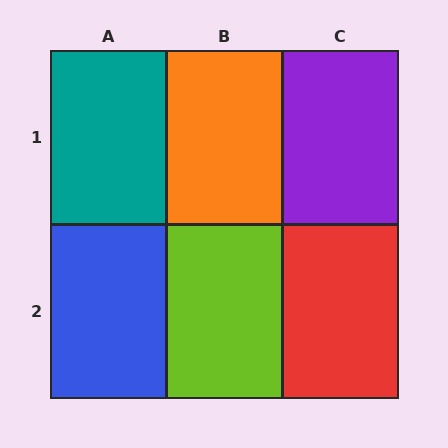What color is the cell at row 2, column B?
Lime.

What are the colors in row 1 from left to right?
Teal, orange, purple.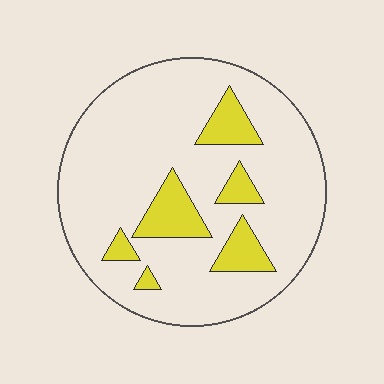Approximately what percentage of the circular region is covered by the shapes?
Approximately 15%.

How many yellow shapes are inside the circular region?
6.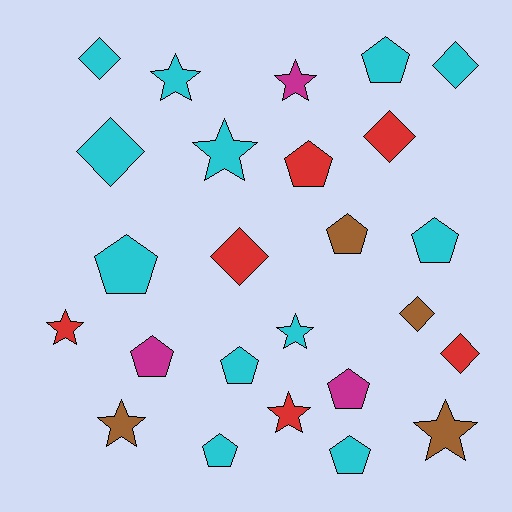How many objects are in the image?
There are 25 objects.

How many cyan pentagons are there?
There are 6 cyan pentagons.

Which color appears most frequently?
Cyan, with 12 objects.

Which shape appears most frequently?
Pentagon, with 10 objects.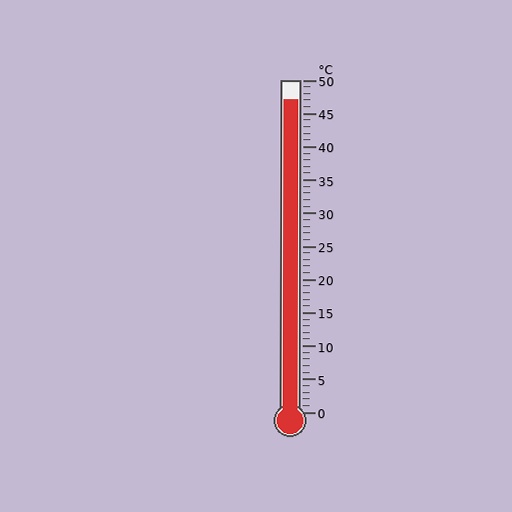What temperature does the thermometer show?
The thermometer shows approximately 47°C.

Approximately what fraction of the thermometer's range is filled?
The thermometer is filled to approximately 95% of its range.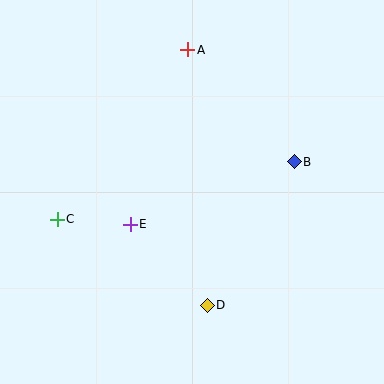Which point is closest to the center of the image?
Point E at (130, 224) is closest to the center.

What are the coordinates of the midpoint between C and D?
The midpoint between C and D is at (132, 262).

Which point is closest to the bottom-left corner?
Point C is closest to the bottom-left corner.